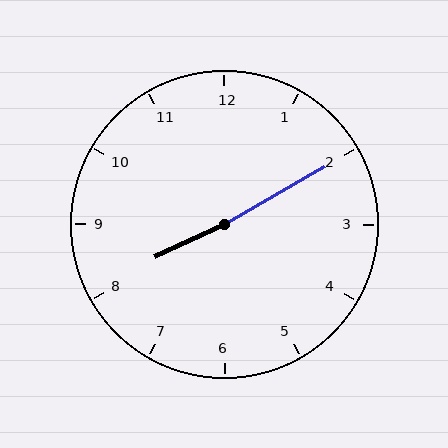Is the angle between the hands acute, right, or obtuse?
It is obtuse.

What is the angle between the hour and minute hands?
Approximately 175 degrees.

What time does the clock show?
8:10.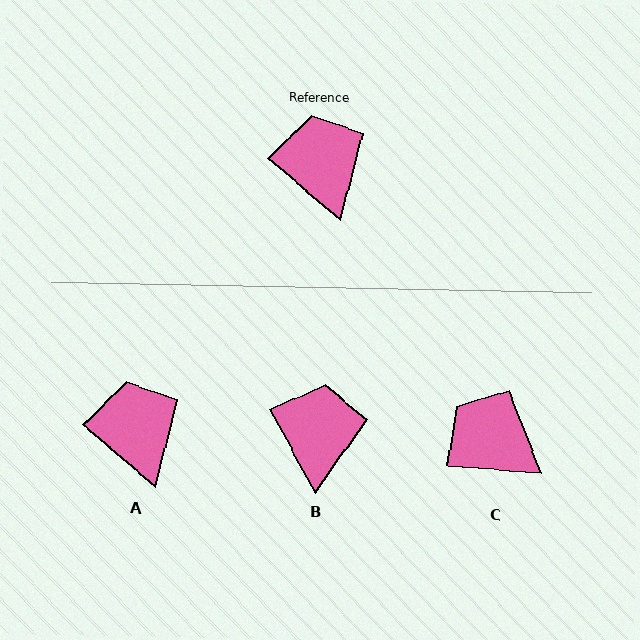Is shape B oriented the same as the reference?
No, it is off by about 21 degrees.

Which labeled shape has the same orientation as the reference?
A.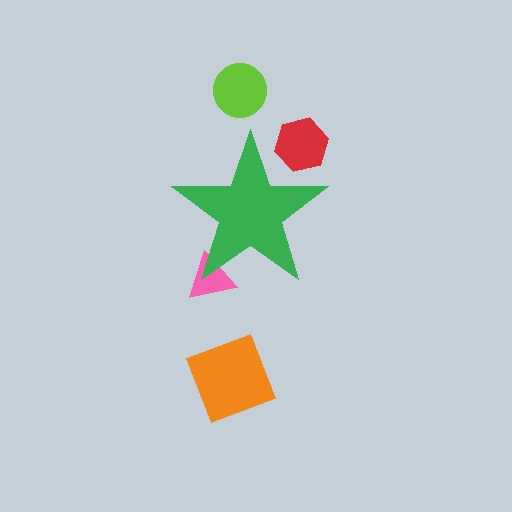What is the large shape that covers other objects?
A green star.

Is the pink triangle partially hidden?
Yes, the pink triangle is partially hidden behind the green star.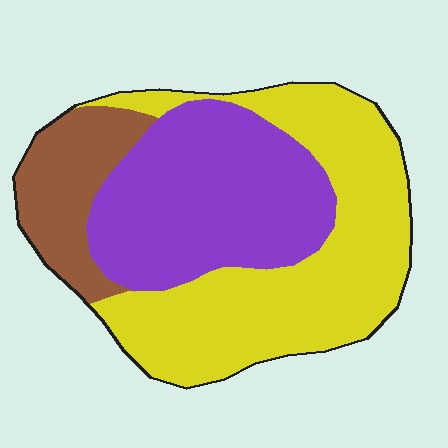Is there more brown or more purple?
Purple.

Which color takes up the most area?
Yellow, at roughly 50%.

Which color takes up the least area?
Brown, at roughly 15%.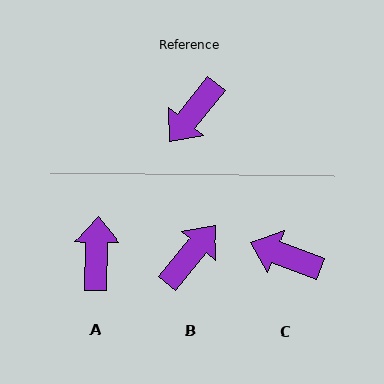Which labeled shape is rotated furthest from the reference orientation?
B, about 179 degrees away.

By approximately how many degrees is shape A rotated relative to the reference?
Approximately 142 degrees clockwise.